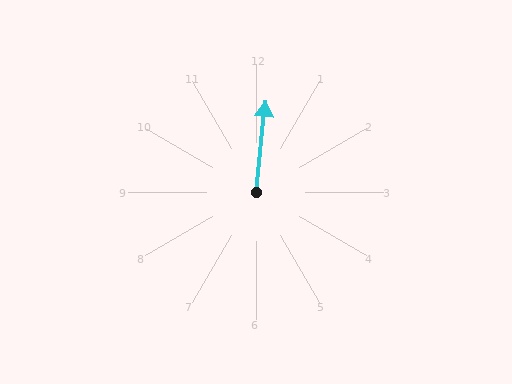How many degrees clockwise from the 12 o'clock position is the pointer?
Approximately 6 degrees.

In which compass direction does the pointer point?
North.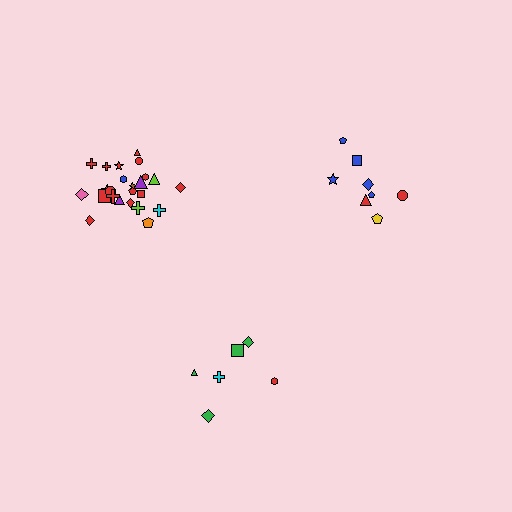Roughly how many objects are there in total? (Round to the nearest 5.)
Roughly 40 objects in total.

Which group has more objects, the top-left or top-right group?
The top-left group.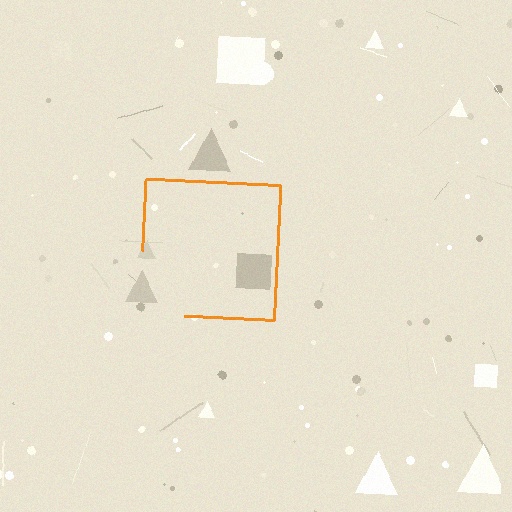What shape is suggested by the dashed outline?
The dashed outline suggests a square.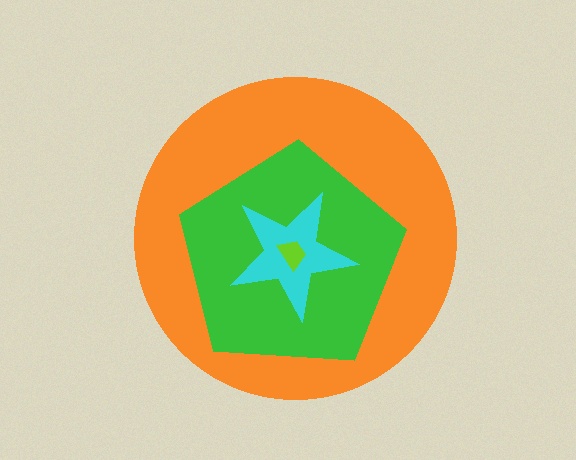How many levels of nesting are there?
4.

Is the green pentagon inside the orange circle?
Yes.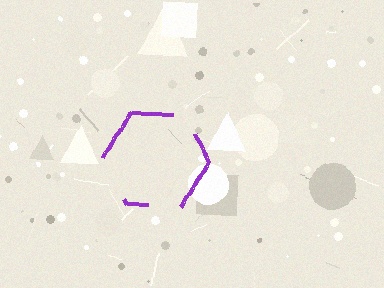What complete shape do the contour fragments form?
The contour fragments form a hexagon.